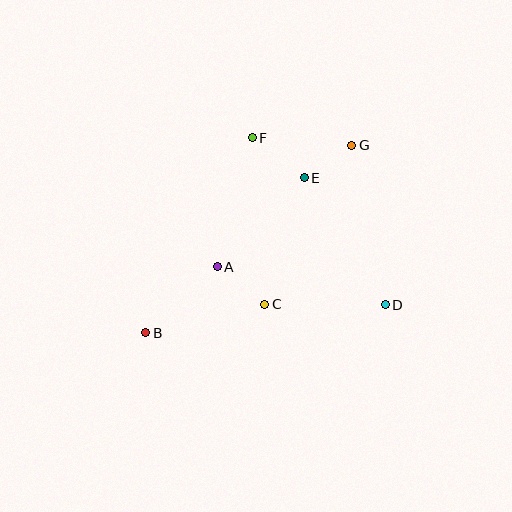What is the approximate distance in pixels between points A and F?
The distance between A and F is approximately 134 pixels.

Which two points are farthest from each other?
Points B and G are farthest from each other.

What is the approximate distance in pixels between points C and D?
The distance between C and D is approximately 120 pixels.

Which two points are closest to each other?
Points E and G are closest to each other.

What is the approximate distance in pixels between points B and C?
The distance between B and C is approximately 122 pixels.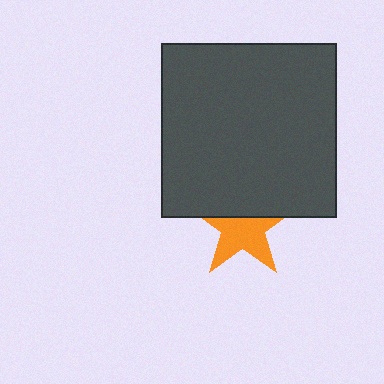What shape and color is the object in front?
The object in front is a dark gray square.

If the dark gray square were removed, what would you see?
You would see the complete orange star.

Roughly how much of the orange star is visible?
About half of it is visible (roughly 61%).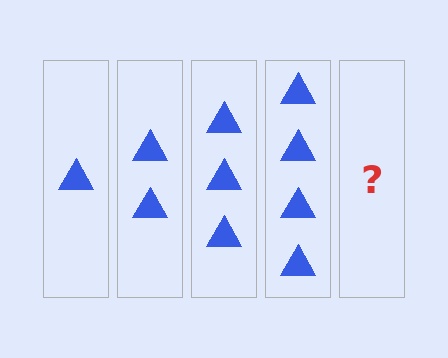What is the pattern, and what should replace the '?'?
The pattern is that each step adds one more triangle. The '?' should be 5 triangles.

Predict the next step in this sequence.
The next step is 5 triangles.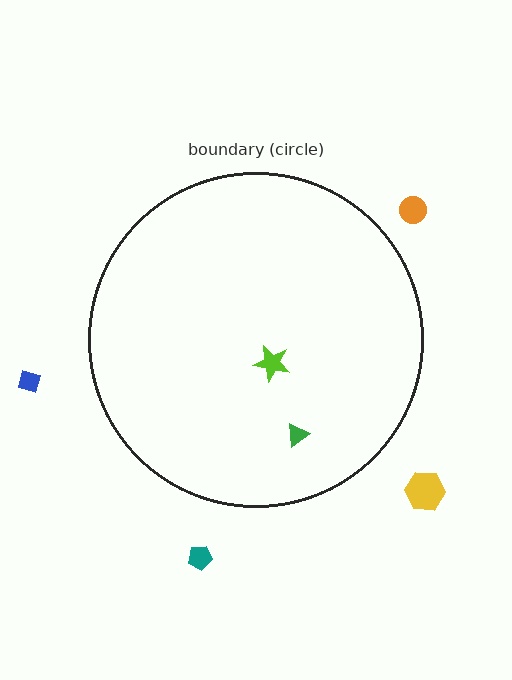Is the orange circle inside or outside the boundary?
Outside.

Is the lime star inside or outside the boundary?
Inside.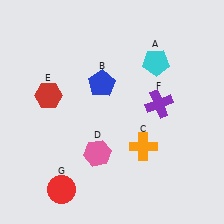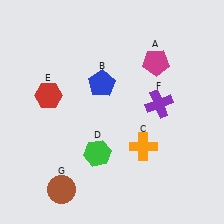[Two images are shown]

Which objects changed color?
A changed from cyan to magenta. D changed from pink to green. G changed from red to brown.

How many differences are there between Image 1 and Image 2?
There are 3 differences between the two images.